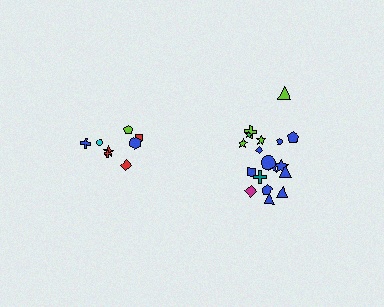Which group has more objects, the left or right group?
The right group.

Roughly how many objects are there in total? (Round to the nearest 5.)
Roughly 25 objects in total.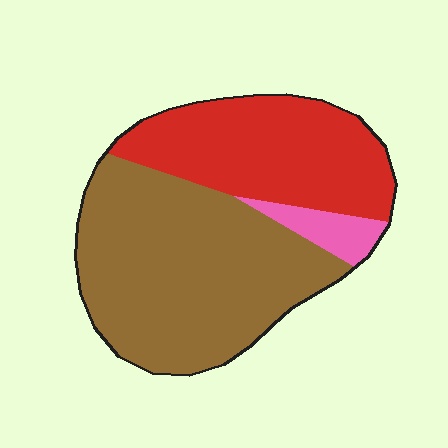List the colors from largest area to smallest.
From largest to smallest: brown, red, pink.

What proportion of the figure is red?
Red takes up about three eighths (3/8) of the figure.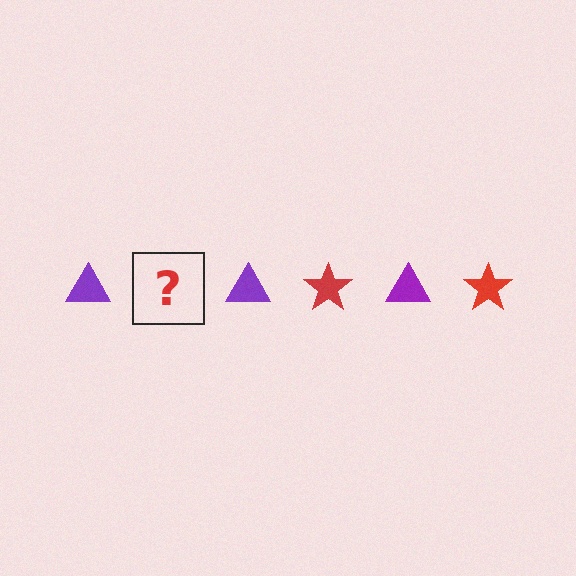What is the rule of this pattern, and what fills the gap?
The rule is that the pattern alternates between purple triangle and red star. The gap should be filled with a red star.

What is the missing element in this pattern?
The missing element is a red star.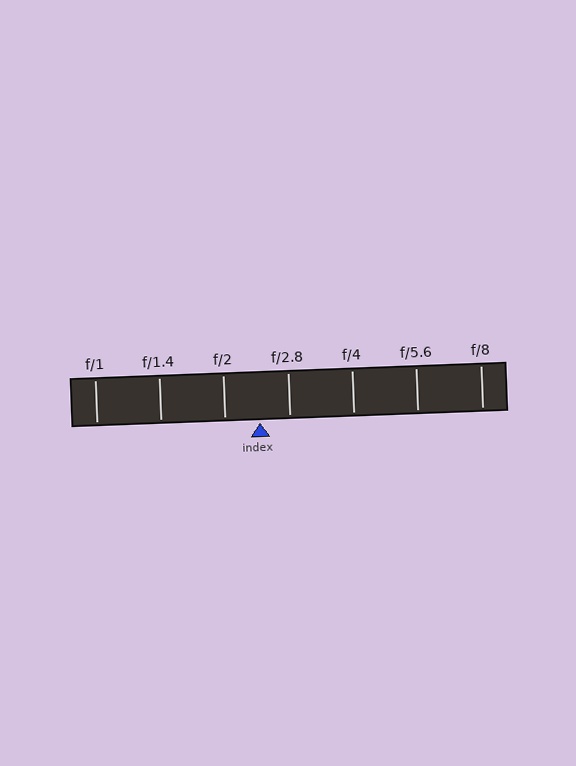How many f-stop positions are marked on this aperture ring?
There are 7 f-stop positions marked.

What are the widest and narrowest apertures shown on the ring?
The widest aperture shown is f/1 and the narrowest is f/8.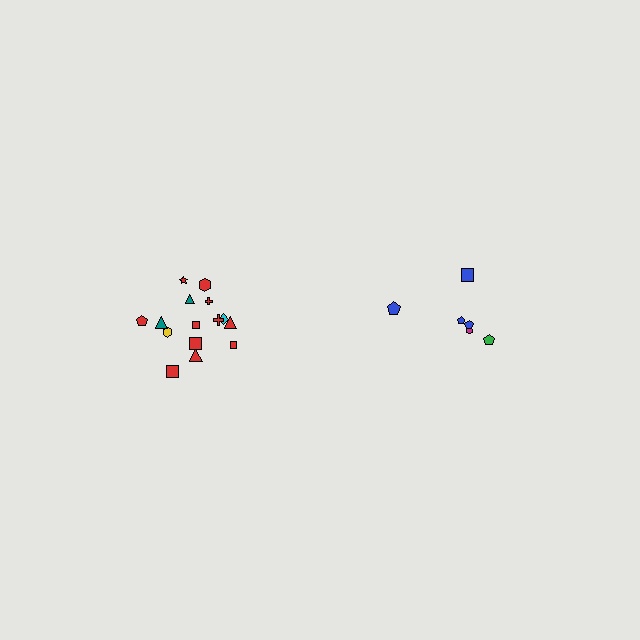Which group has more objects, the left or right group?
The left group.